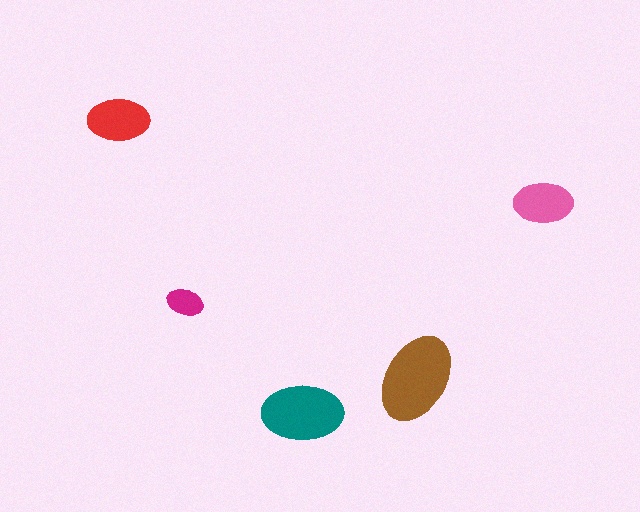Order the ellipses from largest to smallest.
the brown one, the teal one, the red one, the pink one, the magenta one.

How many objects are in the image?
There are 5 objects in the image.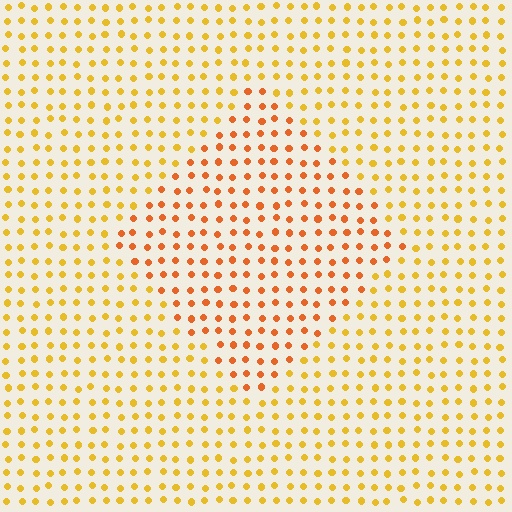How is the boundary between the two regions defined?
The boundary is defined purely by a slight shift in hue (about 28 degrees). Spacing, size, and orientation are identical on both sides.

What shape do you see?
I see a diamond.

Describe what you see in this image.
The image is filled with small yellow elements in a uniform arrangement. A diamond-shaped region is visible where the elements are tinted to a slightly different hue, forming a subtle color boundary.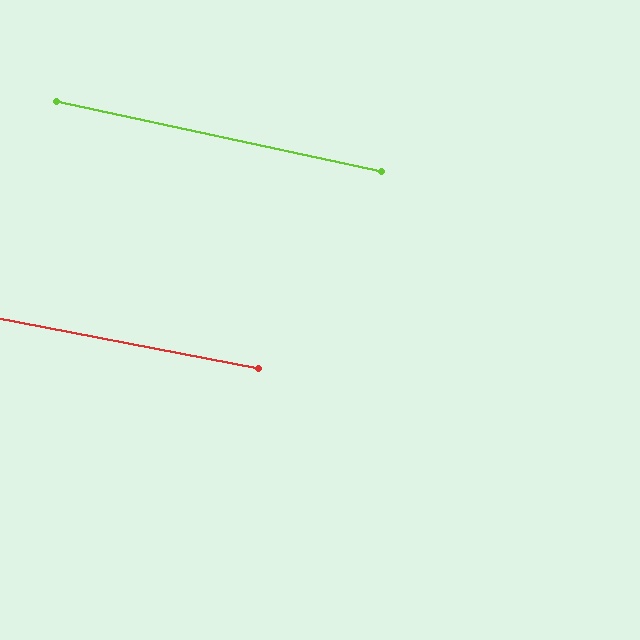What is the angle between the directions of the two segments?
Approximately 1 degree.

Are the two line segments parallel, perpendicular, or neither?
Parallel — their directions differ by only 1.3°.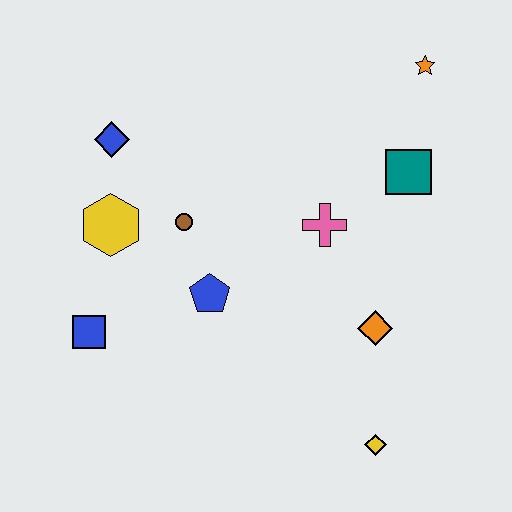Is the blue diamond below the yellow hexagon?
No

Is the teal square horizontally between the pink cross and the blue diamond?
No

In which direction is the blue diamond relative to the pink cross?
The blue diamond is to the left of the pink cross.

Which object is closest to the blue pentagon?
The brown circle is closest to the blue pentagon.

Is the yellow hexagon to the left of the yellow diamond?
Yes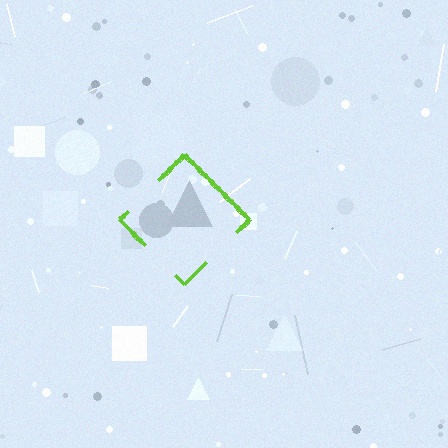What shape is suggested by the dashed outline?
The dashed outline suggests a diamond.